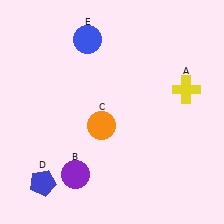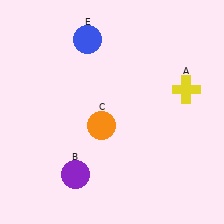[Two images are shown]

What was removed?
The blue pentagon (D) was removed in Image 2.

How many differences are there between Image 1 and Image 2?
There is 1 difference between the two images.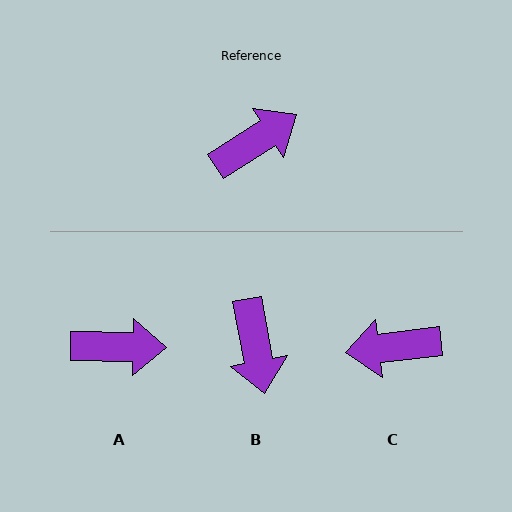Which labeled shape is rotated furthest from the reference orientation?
C, about 155 degrees away.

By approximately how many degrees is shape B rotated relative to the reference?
Approximately 112 degrees clockwise.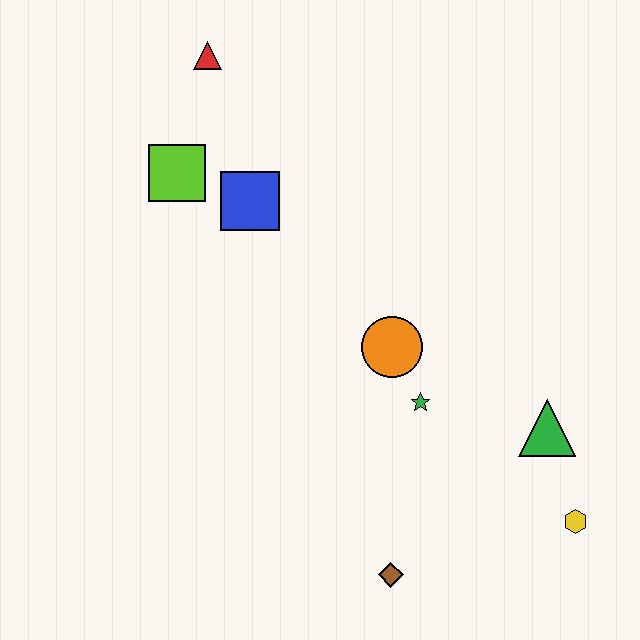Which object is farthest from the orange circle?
The red triangle is farthest from the orange circle.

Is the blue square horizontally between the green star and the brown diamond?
No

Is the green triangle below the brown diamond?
No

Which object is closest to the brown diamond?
The green star is closest to the brown diamond.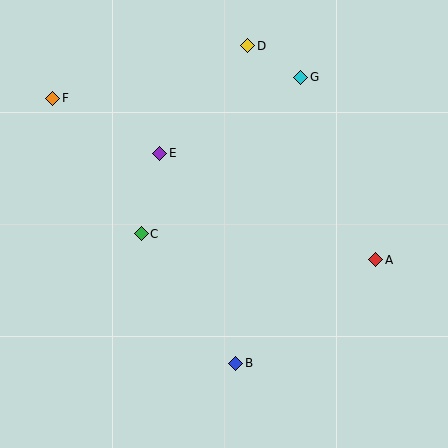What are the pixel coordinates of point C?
Point C is at (141, 234).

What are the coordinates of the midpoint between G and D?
The midpoint between G and D is at (274, 62).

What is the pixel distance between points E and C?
The distance between E and C is 82 pixels.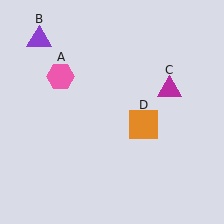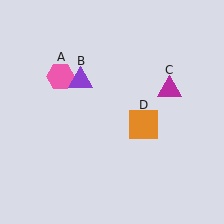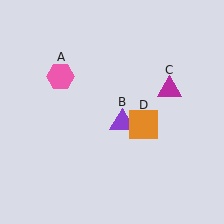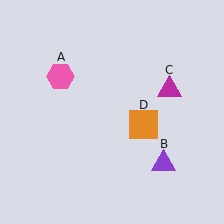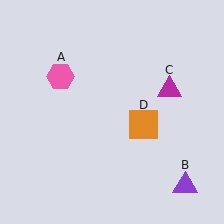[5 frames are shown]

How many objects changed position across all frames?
1 object changed position: purple triangle (object B).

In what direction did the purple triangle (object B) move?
The purple triangle (object B) moved down and to the right.